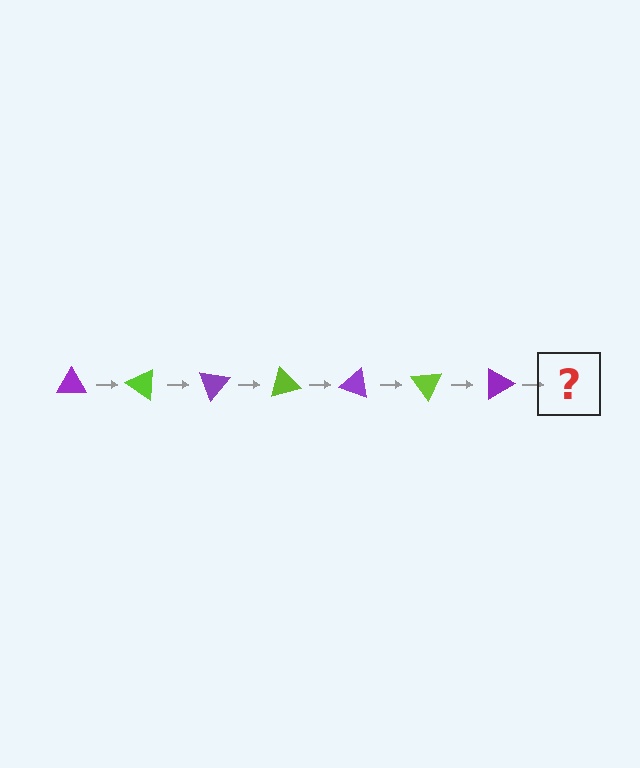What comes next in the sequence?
The next element should be a lime triangle, rotated 245 degrees from the start.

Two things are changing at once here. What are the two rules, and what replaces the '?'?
The two rules are that it rotates 35 degrees each step and the color cycles through purple and lime. The '?' should be a lime triangle, rotated 245 degrees from the start.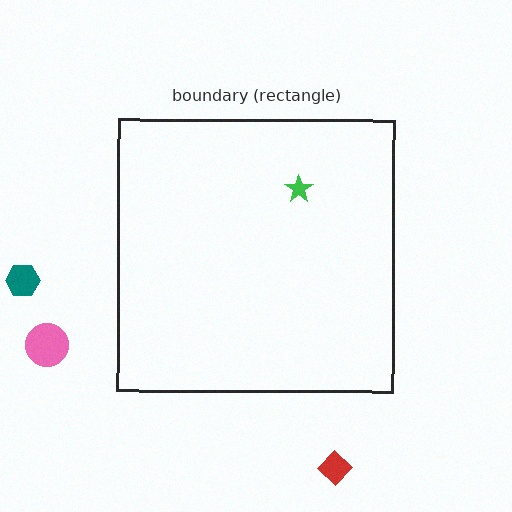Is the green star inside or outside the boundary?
Inside.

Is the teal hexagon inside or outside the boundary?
Outside.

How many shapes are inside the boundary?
1 inside, 3 outside.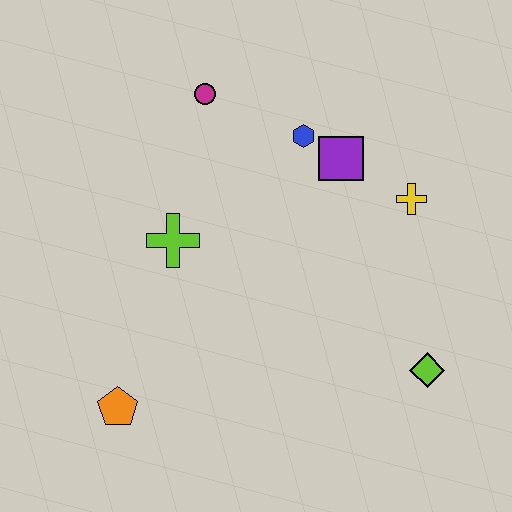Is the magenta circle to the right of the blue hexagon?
No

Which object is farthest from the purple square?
The orange pentagon is farthest from the purple square.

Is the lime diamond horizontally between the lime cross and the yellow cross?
No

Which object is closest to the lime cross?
The magenta circle is closest to the lime cross.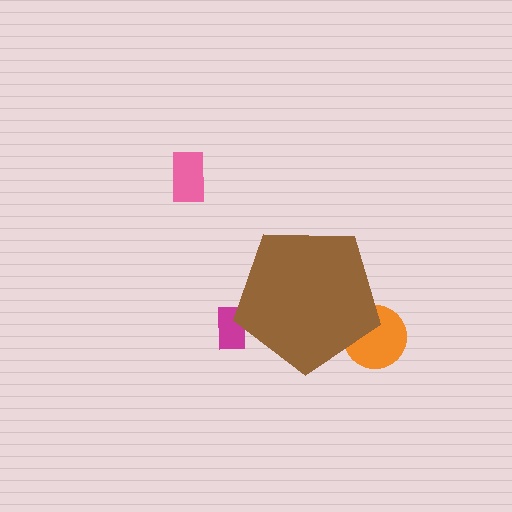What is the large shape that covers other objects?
A brown pentagon.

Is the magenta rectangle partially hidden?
Yes, the magenta rectangle is partially hidden behind the brown pentagon.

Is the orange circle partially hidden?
Yes, the orange circle is partially hidden behind the brown pentagon.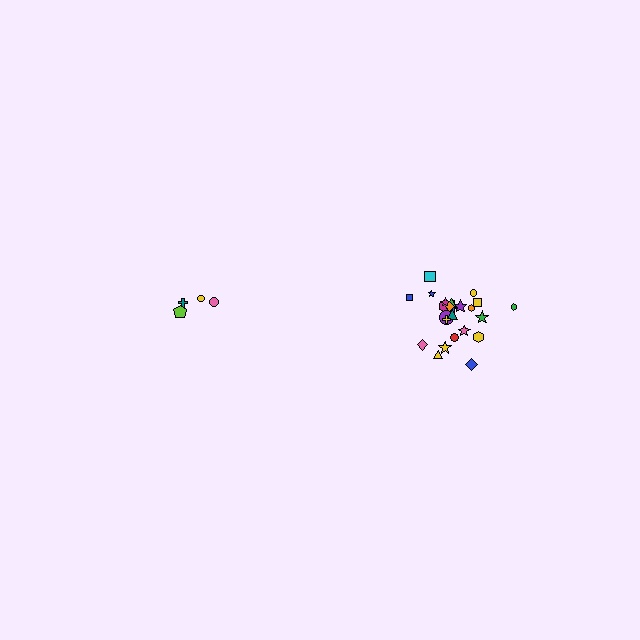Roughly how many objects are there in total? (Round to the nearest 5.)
Roughly 30 objects in total.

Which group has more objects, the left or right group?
The right group.